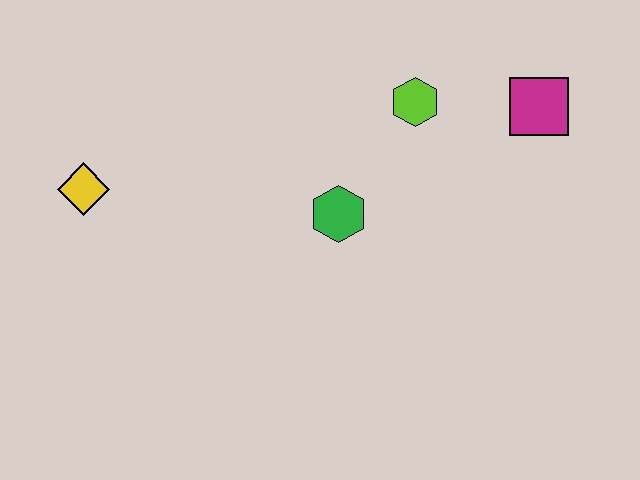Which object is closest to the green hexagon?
The lime hexagon is closest to the green hexagon.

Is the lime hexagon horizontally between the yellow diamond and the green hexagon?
No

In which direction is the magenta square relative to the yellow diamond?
The magenta square is to the right of the yellow diamond.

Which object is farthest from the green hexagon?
The yellow diamond is farthest from the green hexagon.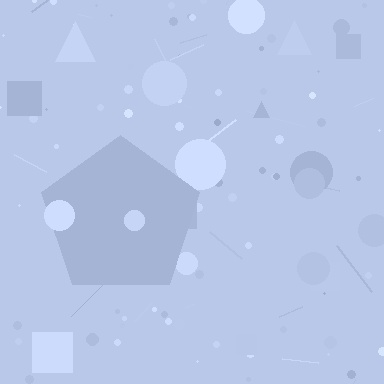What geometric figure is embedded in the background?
A pentagon is embedded in the background.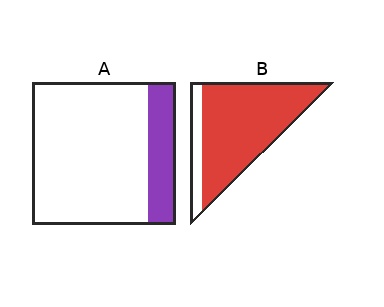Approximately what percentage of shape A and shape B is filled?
A is approximately 20% and B is approximately 85%.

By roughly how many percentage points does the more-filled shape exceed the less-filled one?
By roughly 65 percentage points (B over A).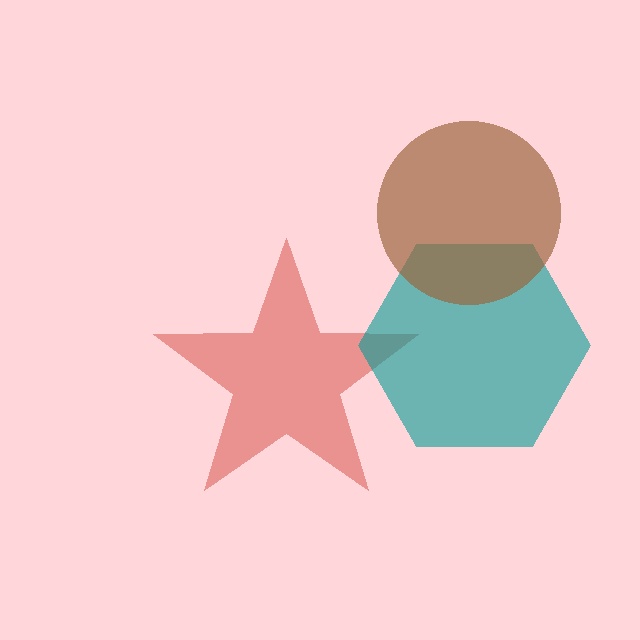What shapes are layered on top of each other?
The layered shapes are: a red star, a teal hexagon, a brown circle.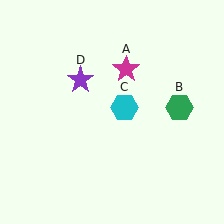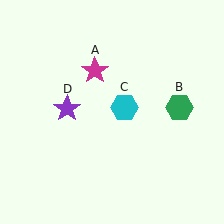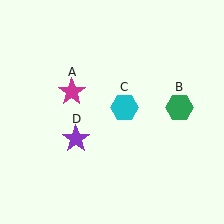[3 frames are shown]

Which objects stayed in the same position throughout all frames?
Green hexagon (object B) and cyan hexagon (object C) remained stationary.